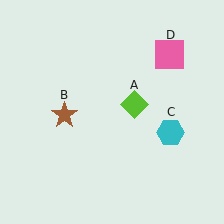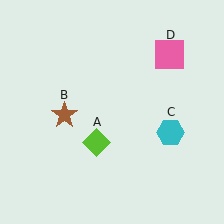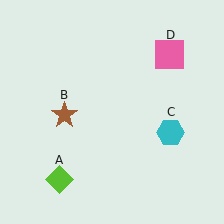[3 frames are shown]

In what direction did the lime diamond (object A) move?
The lime diamond (object A) moved down and to the left.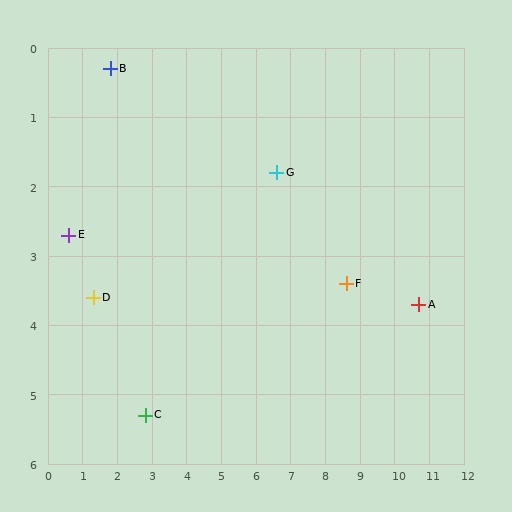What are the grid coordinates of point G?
Point G is at approximately (6.6, 1.8).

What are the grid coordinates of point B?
Point B is at approximately (1.8, 0.3).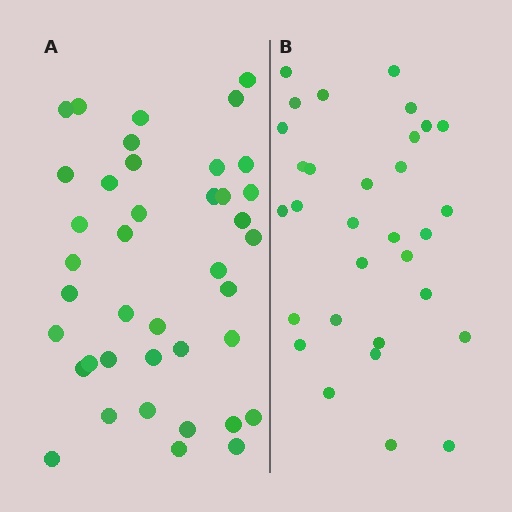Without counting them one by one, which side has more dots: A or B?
Region A (the left region) has more dots.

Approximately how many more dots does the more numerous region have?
Region A has roughly 8 or so more dots than region B.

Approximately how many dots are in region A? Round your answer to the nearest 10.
About 40 dots.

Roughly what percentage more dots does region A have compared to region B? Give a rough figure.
About 30% more.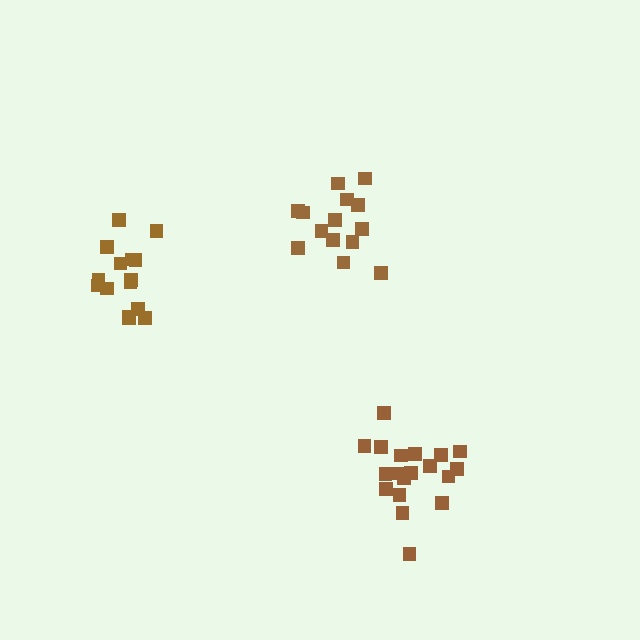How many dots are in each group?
Group 1: 19 dots, Group 2: 15 dots, Group 3: 14 dots (48 total).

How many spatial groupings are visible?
There are 3 spatial groupings.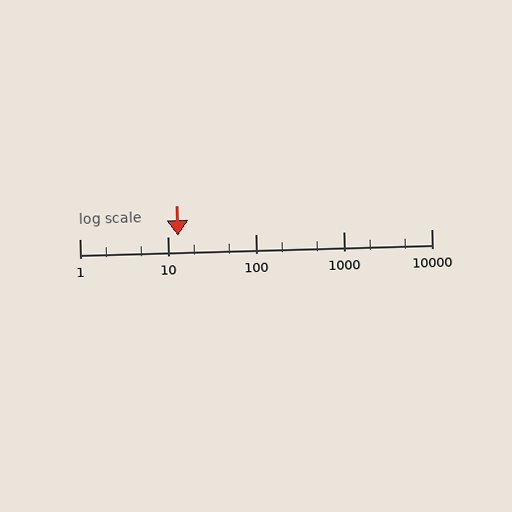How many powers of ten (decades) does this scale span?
The scale spans 4 decades, from 1 to 10000.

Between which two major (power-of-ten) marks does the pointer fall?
The pointer is between 10 and 100.